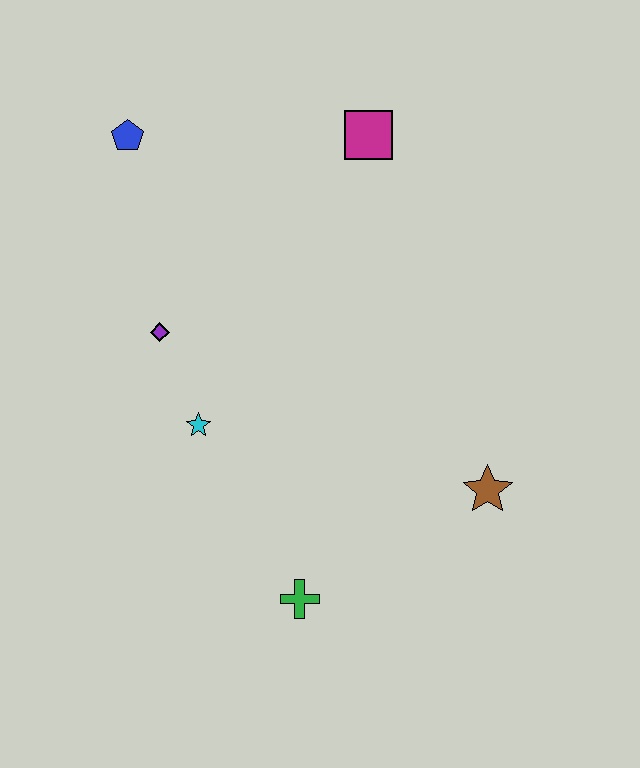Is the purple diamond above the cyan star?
Yes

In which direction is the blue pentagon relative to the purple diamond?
The blue pentagon is above the purple diamond.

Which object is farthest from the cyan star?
The magenta square is farthest from the cyan star.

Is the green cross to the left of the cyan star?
No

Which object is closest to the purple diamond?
The cyan star is closest to the purple diamond.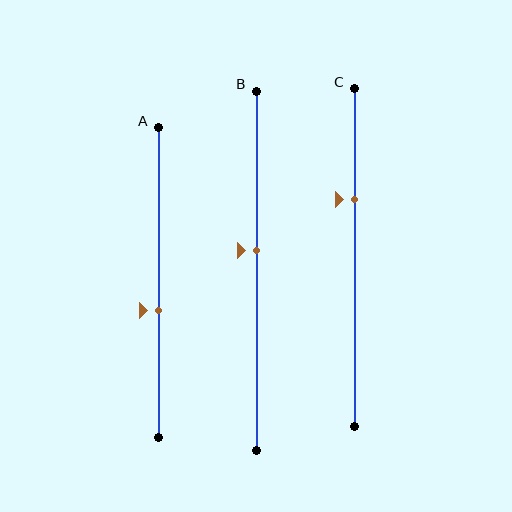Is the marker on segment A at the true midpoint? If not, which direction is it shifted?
No, the marker on segment A is shifted downward by about 9% of the segment length.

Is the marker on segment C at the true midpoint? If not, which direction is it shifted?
No, the marker on segment C is shifted upward by about 17% of the segment length.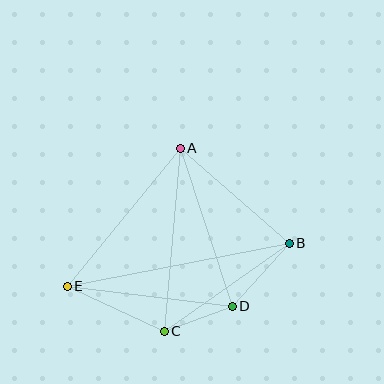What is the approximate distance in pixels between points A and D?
The distance between A and D is approximately 166 pixels.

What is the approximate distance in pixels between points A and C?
The distance between A and C is approximately 184 pixels.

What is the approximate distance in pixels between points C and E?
The distance between C and E is approximately 107 pixels.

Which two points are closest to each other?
Points C and D are closest to each other.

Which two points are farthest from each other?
Points B and E are farthest from each other.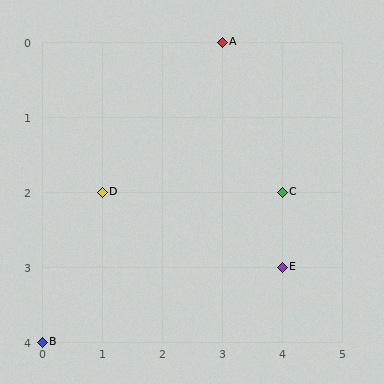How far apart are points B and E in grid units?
Points B and E are 4 columns and 1 row apart (about 4.1 grid units diagonally).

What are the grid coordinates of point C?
Point C is at grid coordinates (4, 2).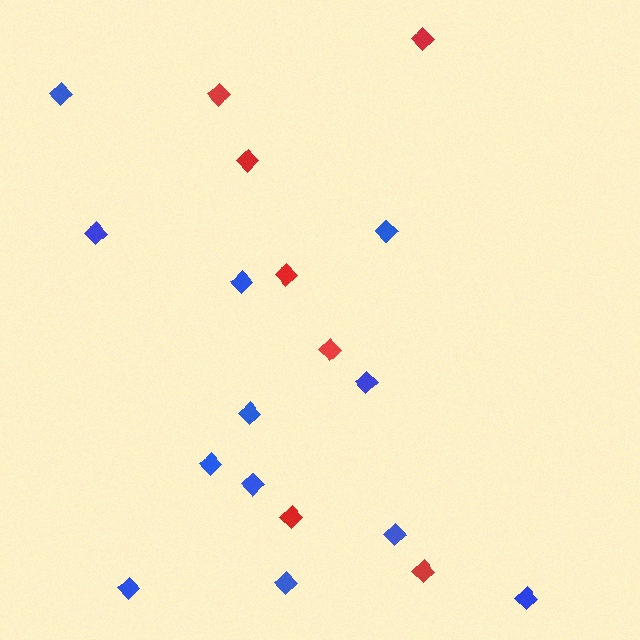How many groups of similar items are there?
There are 2 groups: one group of red diamonds (7) and one group of blue diamonds (12).